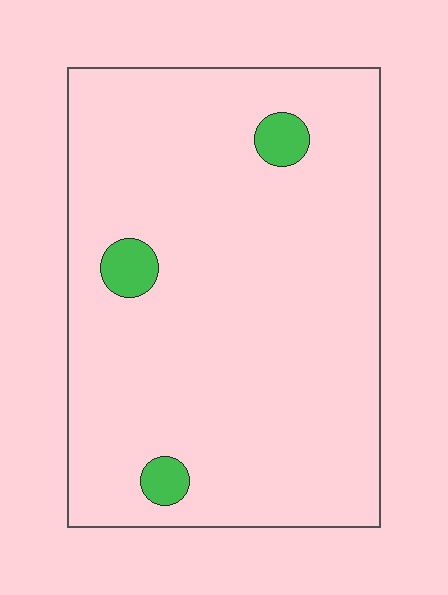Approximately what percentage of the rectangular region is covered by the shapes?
Approximately 5%.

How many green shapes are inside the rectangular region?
3.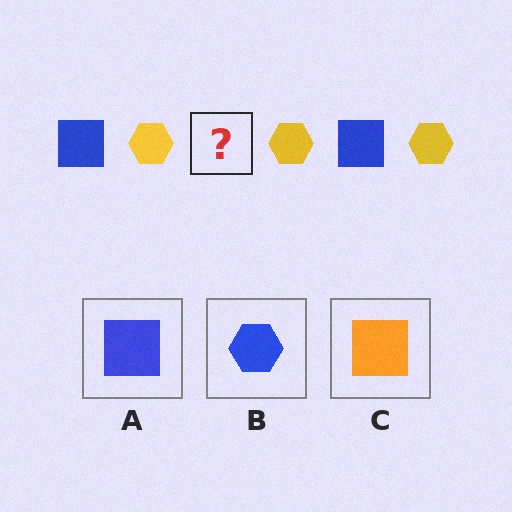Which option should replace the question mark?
Option A.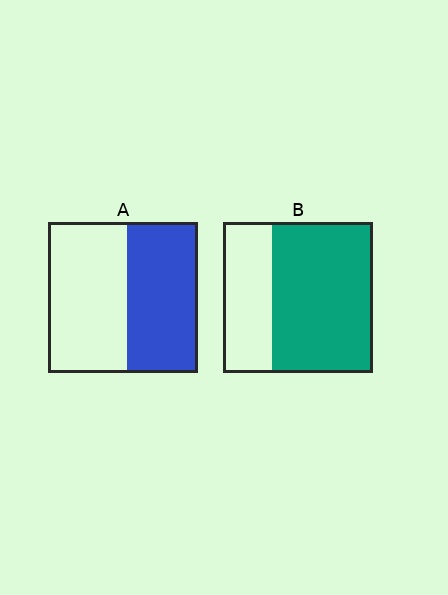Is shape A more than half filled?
Roughly half.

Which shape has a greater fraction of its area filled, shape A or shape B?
Shape B.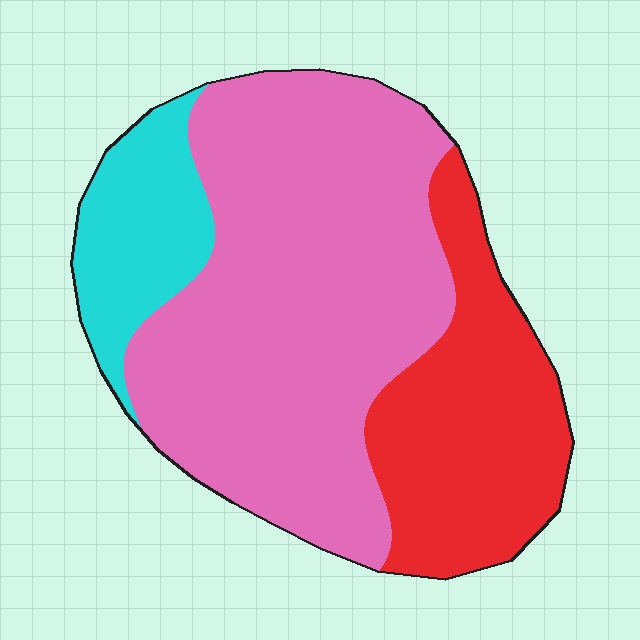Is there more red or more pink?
Pink.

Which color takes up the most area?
Pink, at roughly 60%.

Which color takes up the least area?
Cyan, at roughly 15%.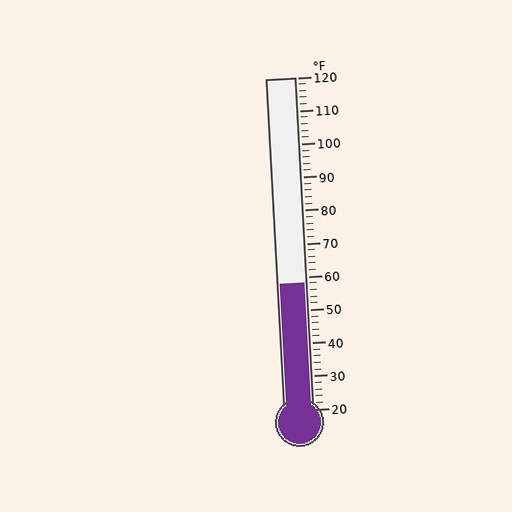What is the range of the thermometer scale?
The thermometer scale ranges from 20°F to 120°F.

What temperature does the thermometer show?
The thermometer shows approximately 58°F.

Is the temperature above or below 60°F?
The temperature is below 60°F.